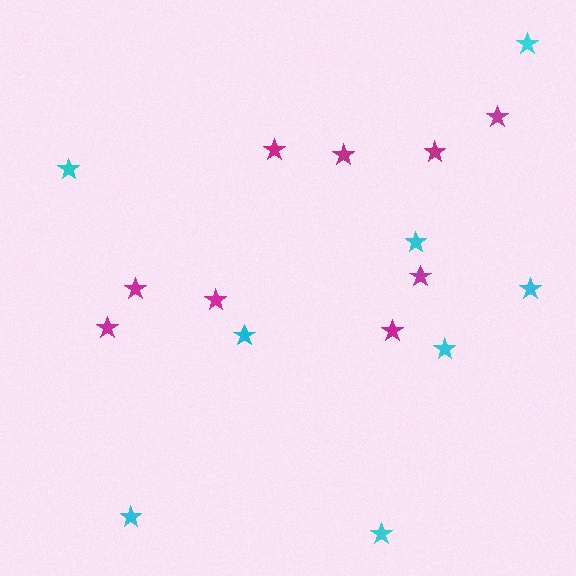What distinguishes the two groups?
There are 2 groups: one group of cyan stars (8) and one group of magenta stars (9).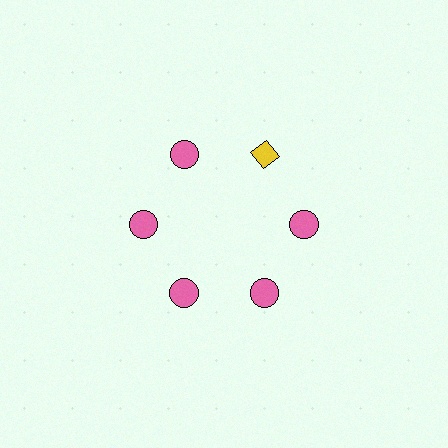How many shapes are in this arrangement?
There are 6 shapes arranged in a ring pattern.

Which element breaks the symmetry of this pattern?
The yellow diamond at roughly the 1 o'clock position breaks the symmetry. All other shapes are pink circles.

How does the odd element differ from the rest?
It differs in both color (yellow instead of pink) and shape (diamond instead of circle).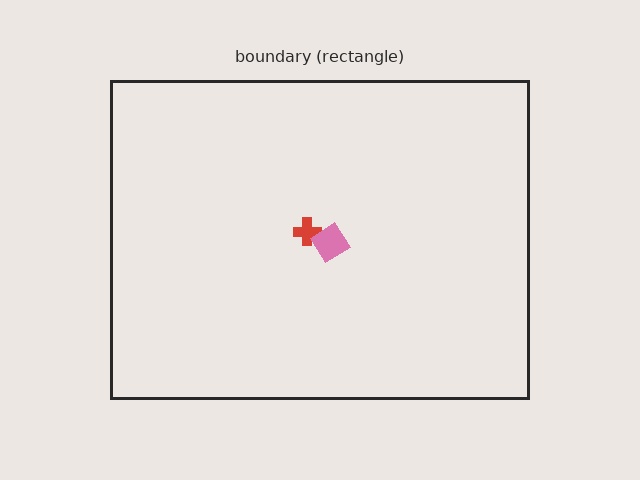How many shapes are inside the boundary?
2 inside, 0 outside.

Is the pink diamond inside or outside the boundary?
Inside.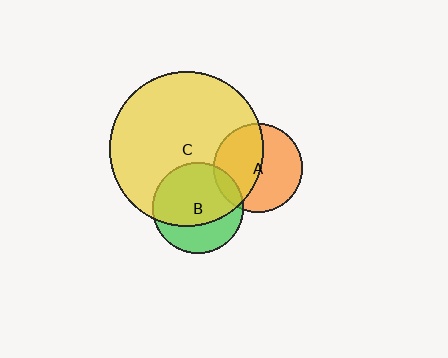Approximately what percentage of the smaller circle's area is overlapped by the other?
Approximately 10%.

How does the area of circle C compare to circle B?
Approximately 2.9 times.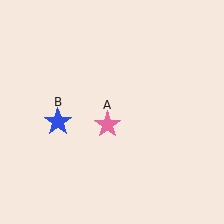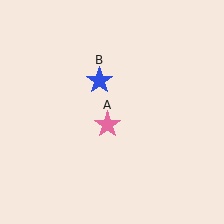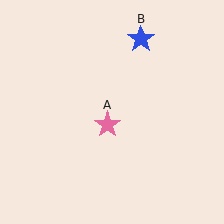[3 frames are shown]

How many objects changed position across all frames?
1 object changed position: blue star (object B).